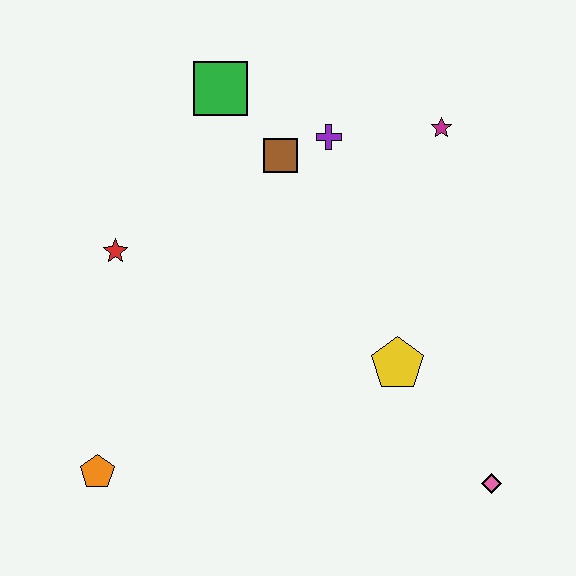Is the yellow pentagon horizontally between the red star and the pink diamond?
Yes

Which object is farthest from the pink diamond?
The green square is farthest from the pink diamond.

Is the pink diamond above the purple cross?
No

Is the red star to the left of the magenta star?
Yes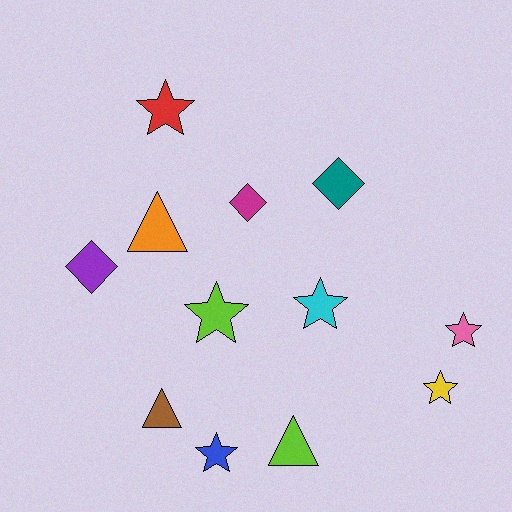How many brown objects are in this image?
There is 1 brown object.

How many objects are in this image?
There are 12 objects.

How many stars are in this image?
There are 6 stars.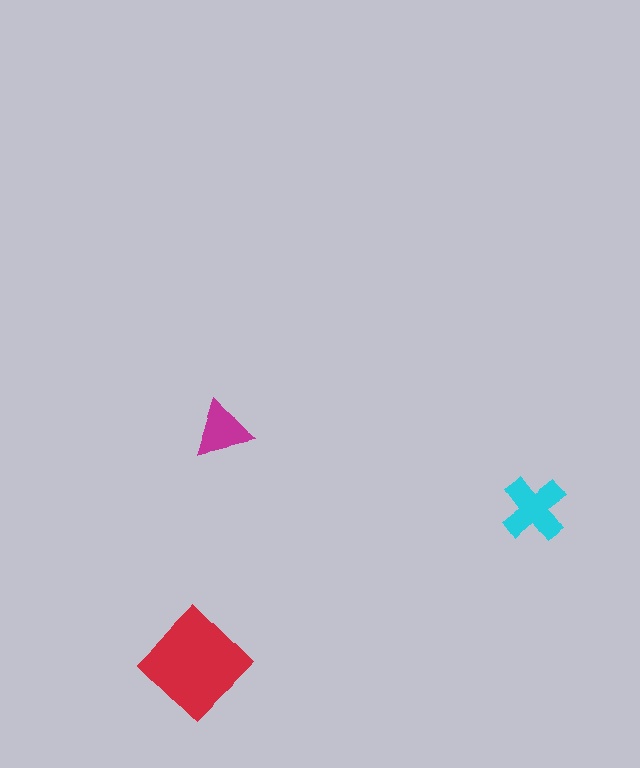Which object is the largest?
The red diamond.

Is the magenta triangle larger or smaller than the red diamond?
Smaller.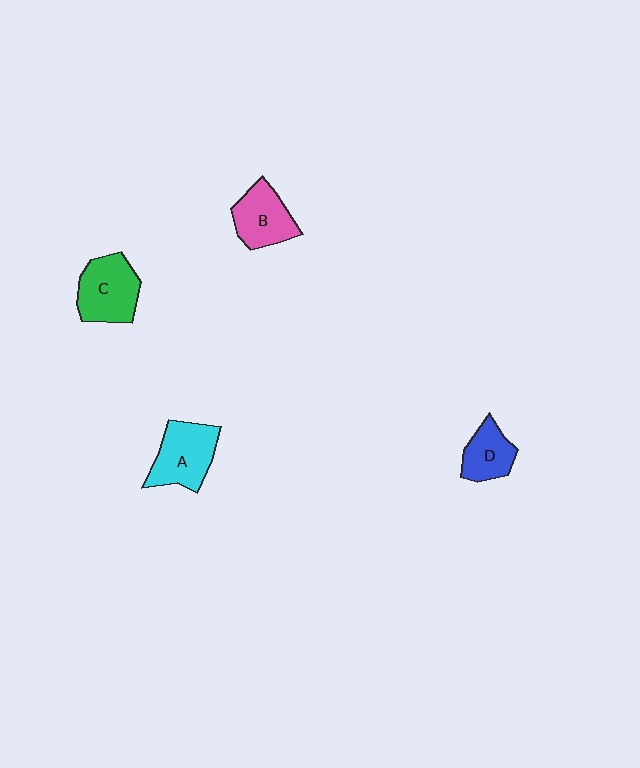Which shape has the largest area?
Shape A (cyan).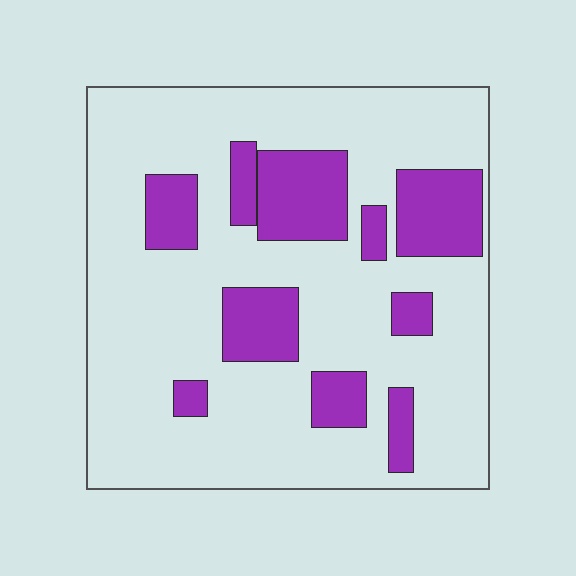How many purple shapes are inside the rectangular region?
10.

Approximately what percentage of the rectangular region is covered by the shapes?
Approximately 25%.